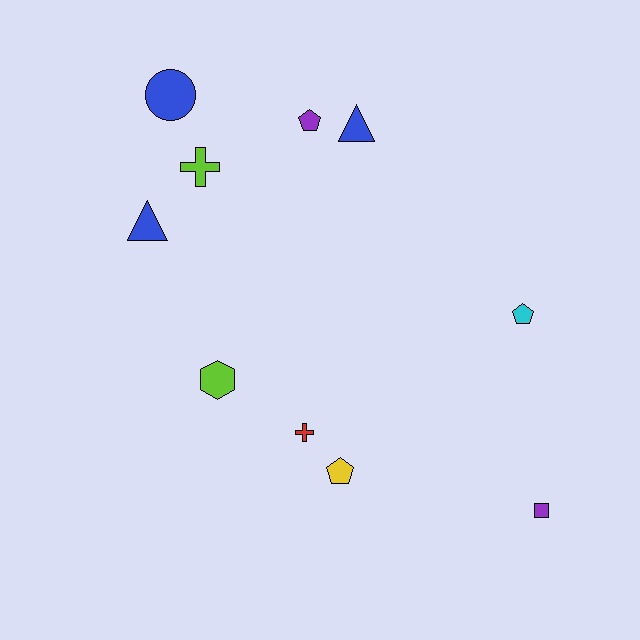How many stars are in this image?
There are no stars.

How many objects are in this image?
There are 10 objects.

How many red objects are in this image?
There is 1 red object.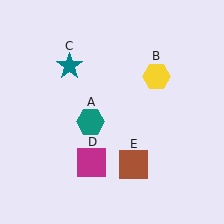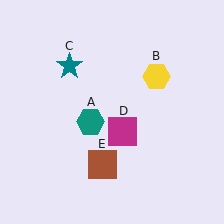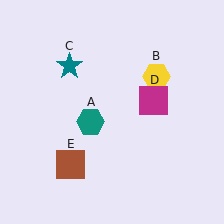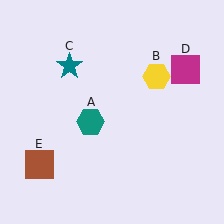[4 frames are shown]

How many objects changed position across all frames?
2 objects changed position: magenta square (object D), brown square (object E).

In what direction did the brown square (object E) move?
The brown square (object E) moved left.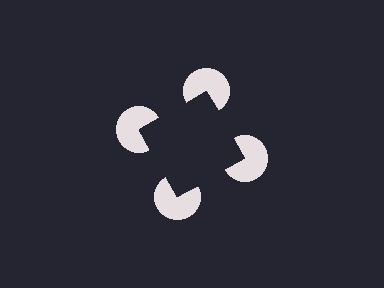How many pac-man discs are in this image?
There are 4 — one at each vertex of the illusory square.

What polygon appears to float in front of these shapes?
An illusory square — its edges are inferred from the aligned wedge cuts in the pac-man discs, not physically drawn.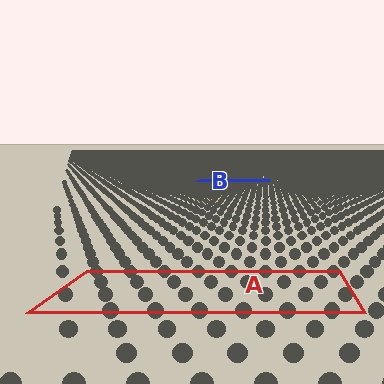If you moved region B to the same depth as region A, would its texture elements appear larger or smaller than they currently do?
They would appear larger. At a closer depth, the same texture elements are projected at a bigger on-screen size.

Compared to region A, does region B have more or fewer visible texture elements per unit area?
Region B has more texture elements per unit area — they are packed more densely because it is farther away.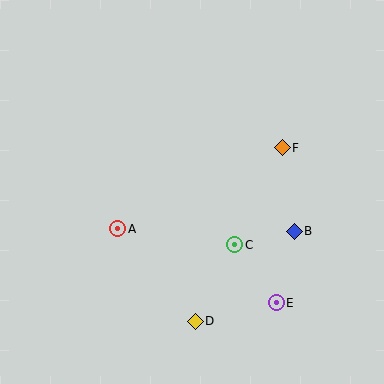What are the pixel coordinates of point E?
Point E is at (276, 303).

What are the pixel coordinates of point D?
Point D is at (195, 321).